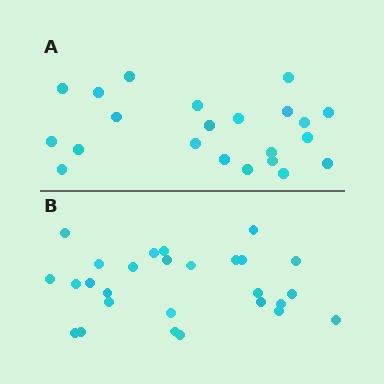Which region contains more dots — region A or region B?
Region B (the bottom region) has more dots.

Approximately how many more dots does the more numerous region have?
Region B has about 5 more dots than region A.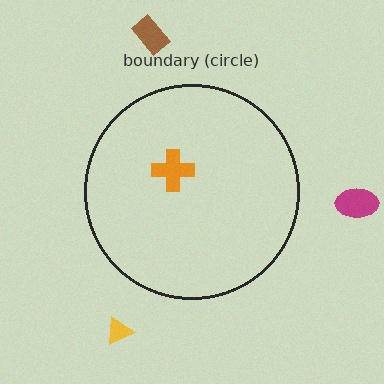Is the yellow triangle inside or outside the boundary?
Outside.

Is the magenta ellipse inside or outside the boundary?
Outside.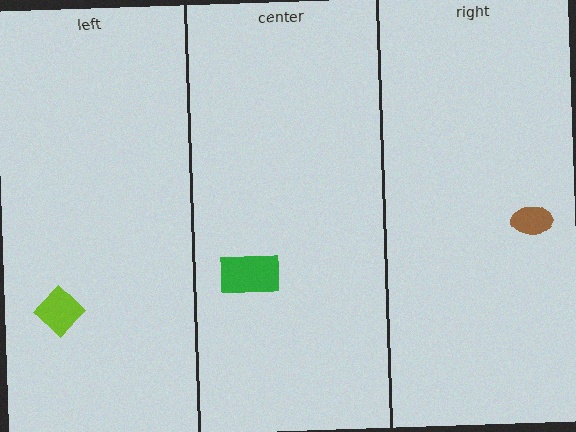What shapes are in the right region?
The brown ellipse.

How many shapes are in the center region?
1.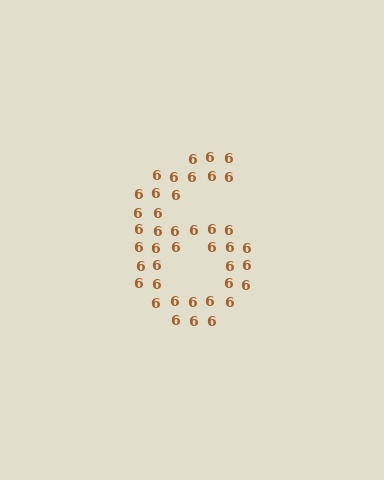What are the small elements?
The small elements are digit 6's.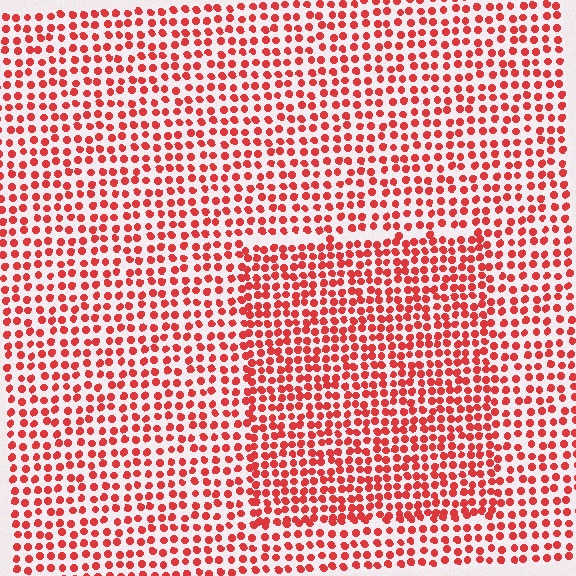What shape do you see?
I see a rectangle.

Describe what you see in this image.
The image contains small red elements arranged at two different densities. A rectangle-shaped region is visible where the elements are more densely packed than the surrounding area.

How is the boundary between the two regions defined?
The boundary is defined by a change in element density (approximately 1.4x ratio). All elements are the same color, size, and shape.